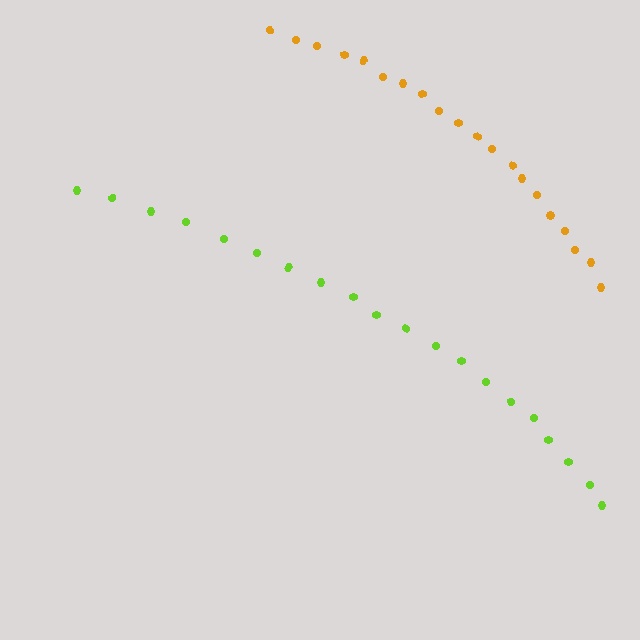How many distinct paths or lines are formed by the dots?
There are 2 distinct paths.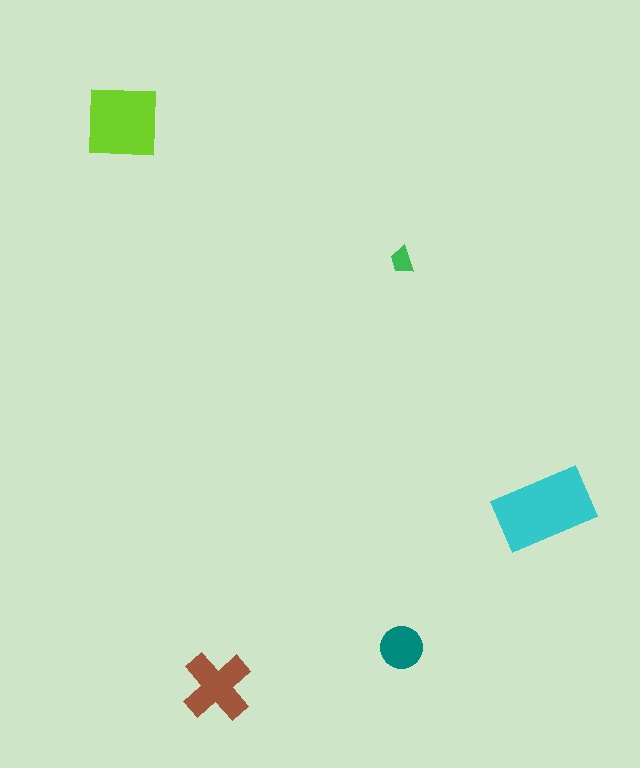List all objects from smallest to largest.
The green trapezoid, the teal circle, the brown cross, the lime square, the cyan rectangle.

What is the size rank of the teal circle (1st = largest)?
4th.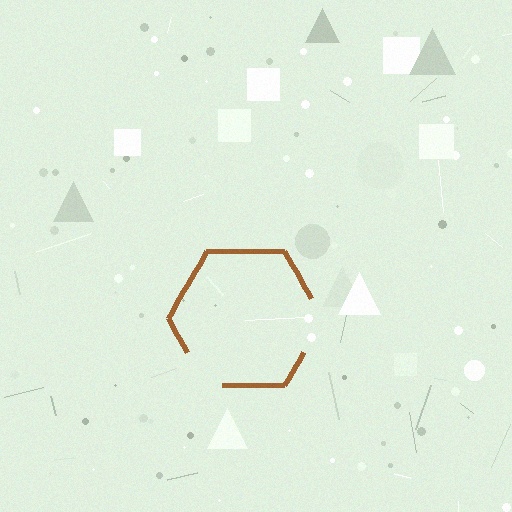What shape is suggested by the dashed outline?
The dashed outline suggests a hexagon.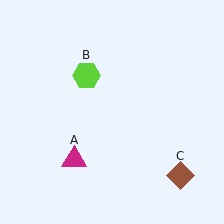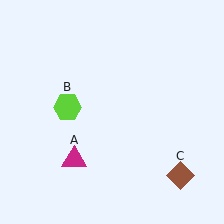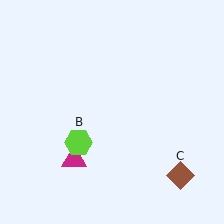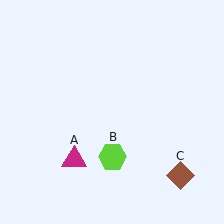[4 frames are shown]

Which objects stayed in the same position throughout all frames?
Magenta triangle (object A) and brown diamond (object C) remained stationary.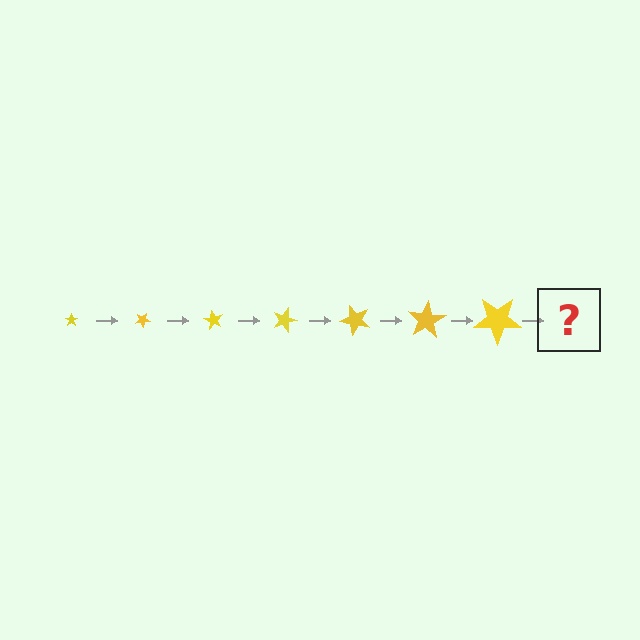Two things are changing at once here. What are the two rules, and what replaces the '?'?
The two rules are that the star grows larger each step and it rotates 30 degrees each step. The '?' should be a star, larger than the previous one and rotated 210 degrees from the start.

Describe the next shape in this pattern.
It should be a star, larger than the previous one and rotated 210 degrees from the start.